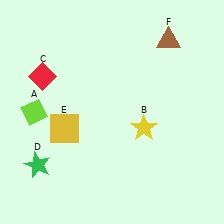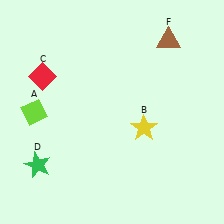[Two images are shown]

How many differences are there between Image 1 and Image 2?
There is 1 difference between the two images.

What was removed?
The yellow square (E) was removed in Image 2.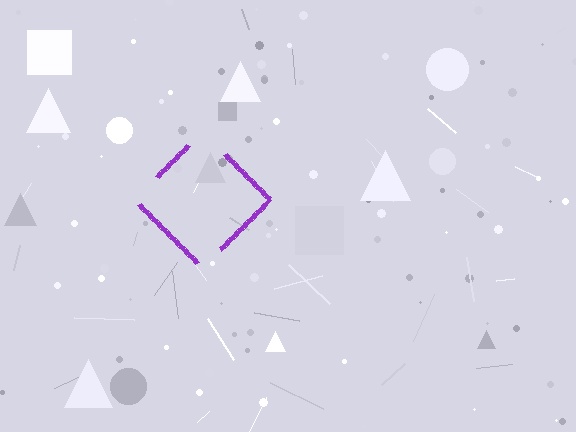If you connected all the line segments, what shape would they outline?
They would outline a diamond.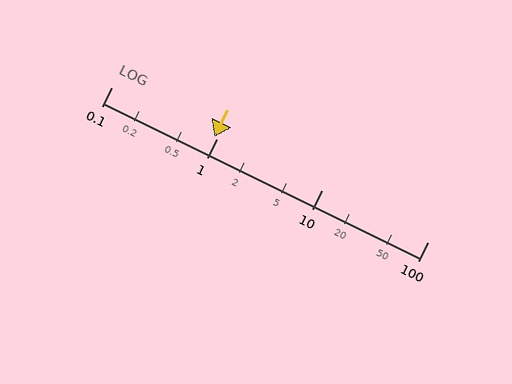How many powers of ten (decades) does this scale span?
The scale spans 3 decades, from 0.1 to 100.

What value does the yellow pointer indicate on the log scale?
The pointer indicates approximately 0.95.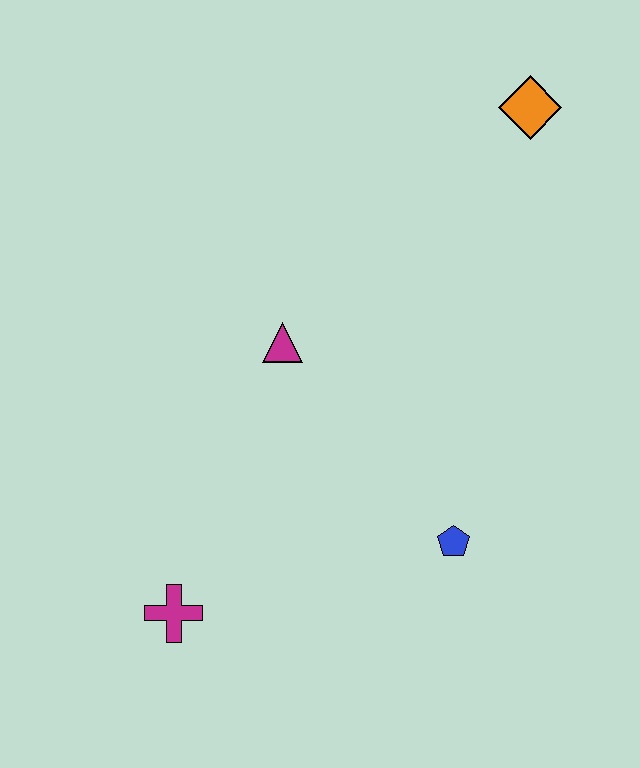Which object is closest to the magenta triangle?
The blue pentagon is closest to the magenta triangle.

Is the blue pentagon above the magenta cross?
Yes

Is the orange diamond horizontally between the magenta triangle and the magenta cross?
No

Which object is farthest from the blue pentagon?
The orange diamond is farthest from the blue pentagon.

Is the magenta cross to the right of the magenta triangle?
No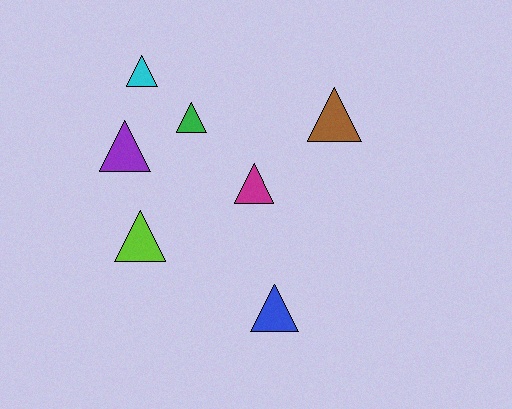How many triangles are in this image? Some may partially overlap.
There are 7 triangles.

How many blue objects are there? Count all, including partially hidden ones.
There is 1 blue object.